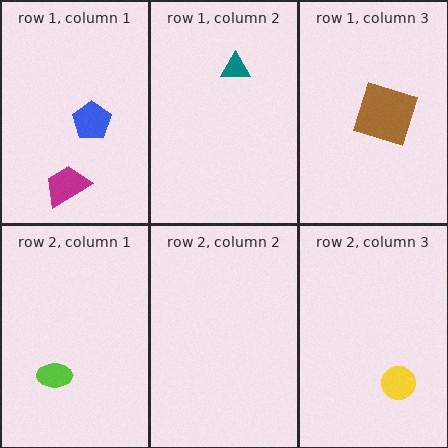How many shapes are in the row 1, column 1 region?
2.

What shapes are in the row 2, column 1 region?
The lime ellipse.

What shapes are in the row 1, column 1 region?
The blue pentagon, the magenta trapezoid.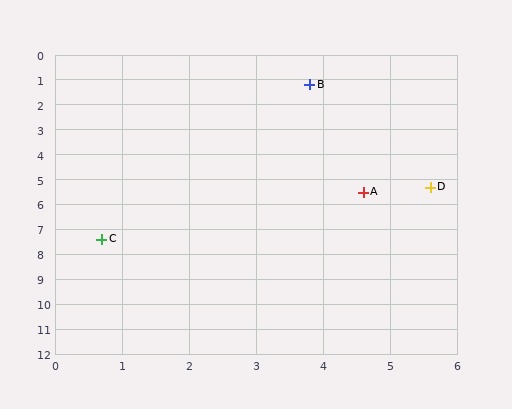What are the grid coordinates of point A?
Point A is at approximately (4.6, 5.5).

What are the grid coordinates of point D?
Point D is at approximately (5.6, 5.3).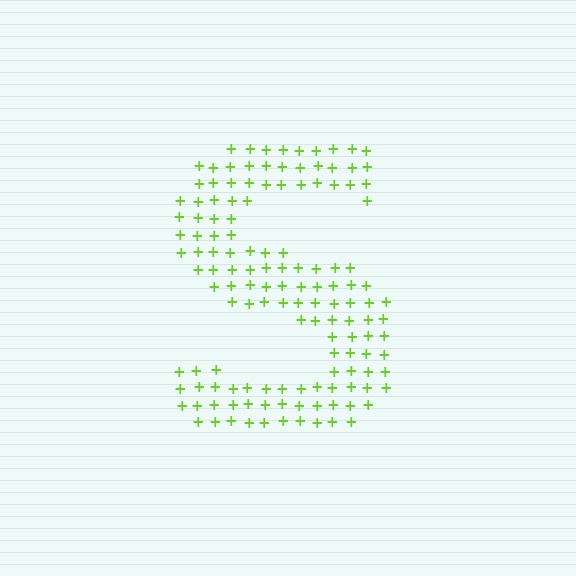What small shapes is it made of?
It is made of small plus signs.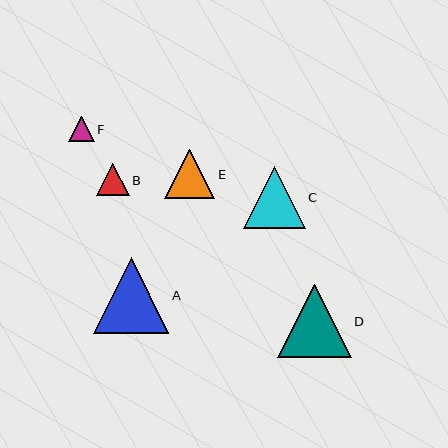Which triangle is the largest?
Triangle A is the largest with a size of approximately 76 pixels.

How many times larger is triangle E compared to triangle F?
Triangle E is approximately 2.0 times the size of triangle F.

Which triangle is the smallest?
Triangle F is the smallest with a size of approximately 25 pixels.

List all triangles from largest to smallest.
From largest to smallest: A, D, C, E, B, F.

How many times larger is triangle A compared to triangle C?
Triangle A is approximately 1.2 times the size of triangle C.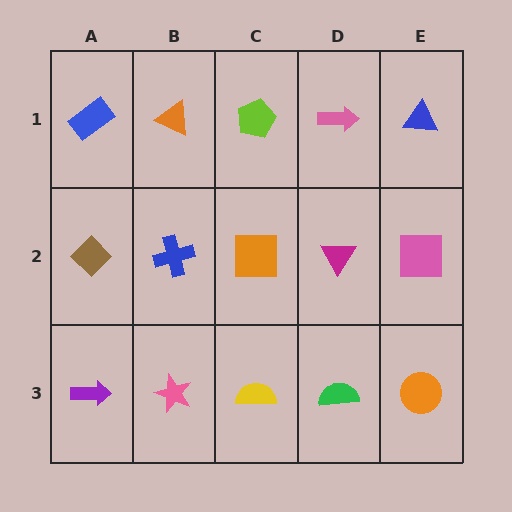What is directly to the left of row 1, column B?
A blue rectangle.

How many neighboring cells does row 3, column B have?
3.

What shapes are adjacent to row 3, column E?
A pink square (row 2, column E), a green semicircle (row 3, column D).